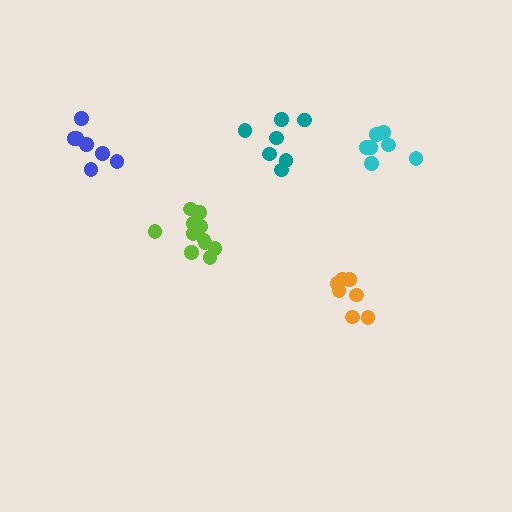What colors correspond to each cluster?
The clusters are colored: blue, orange, teal, cyan, lime.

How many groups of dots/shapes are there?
There are 5 groups.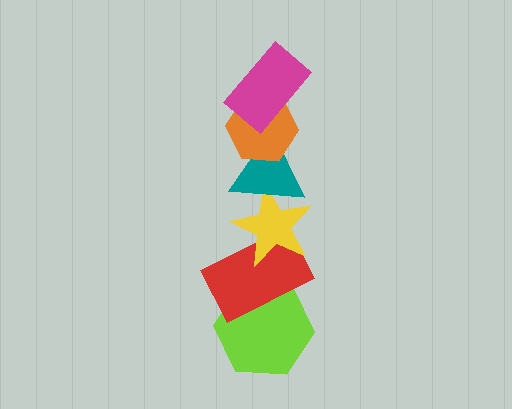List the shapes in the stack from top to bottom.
From top to bottom: the magenta rectangle, the orange hexagon, the teal triangle, the yellow star, the red rectangle, the lime hexagon.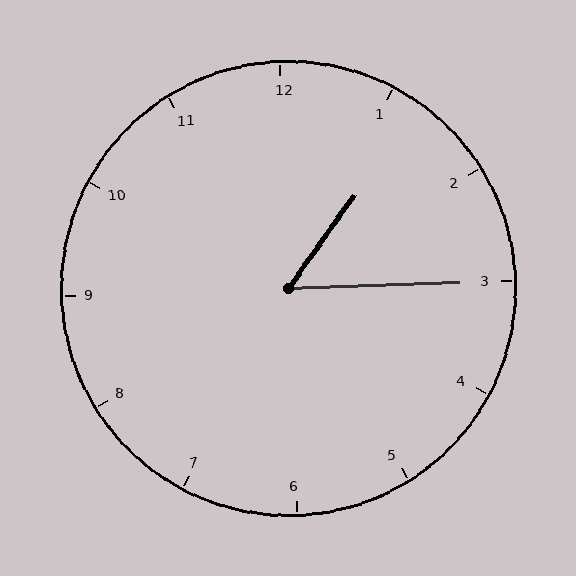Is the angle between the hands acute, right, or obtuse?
It is acute.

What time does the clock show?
1:15.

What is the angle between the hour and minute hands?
Approximately 52 degrees.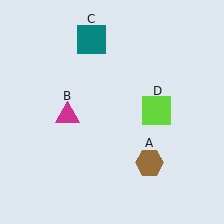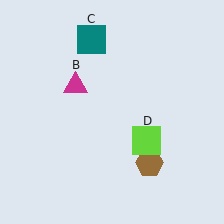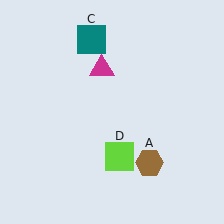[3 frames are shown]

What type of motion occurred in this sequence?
The magenta triangle (object B), lime square (object D) rotated clockwise around the center of the scene.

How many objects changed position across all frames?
2 objects changed position: magenta triangle (object B), lime square (object D).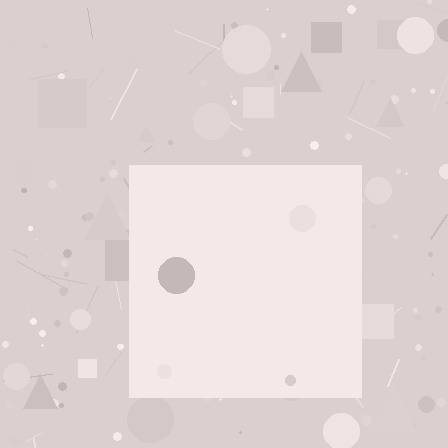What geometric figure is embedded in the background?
A square is embedded in the background.